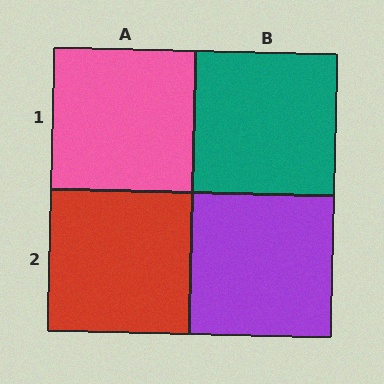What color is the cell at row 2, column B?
Purple.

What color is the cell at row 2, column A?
Red.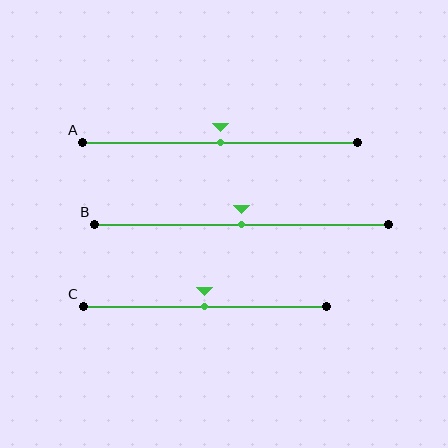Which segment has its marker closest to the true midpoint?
Segment A has its marker closest to the true midpoint.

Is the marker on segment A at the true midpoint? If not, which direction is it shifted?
Yes, the marker on segment A is at the true midpoint.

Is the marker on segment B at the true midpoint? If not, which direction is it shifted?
Yes, the marker on segment B is at the true midpoint.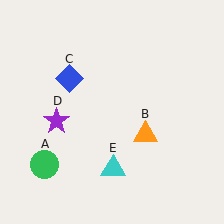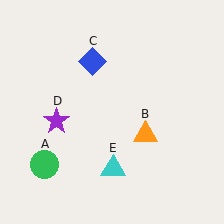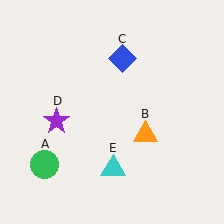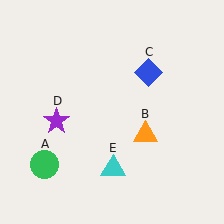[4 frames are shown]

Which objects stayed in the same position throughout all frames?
Green circle (object A) and orange triangle (object B) and purple star (object D) and cyan triangle (object E) remained stationary.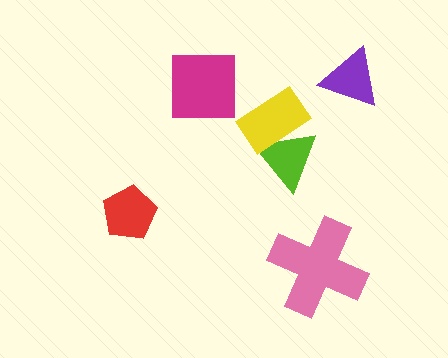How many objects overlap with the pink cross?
0 objects overlap with the pink cross.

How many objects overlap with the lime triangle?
1 object overlaps with the lime triangle.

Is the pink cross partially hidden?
No, no other shape covers it.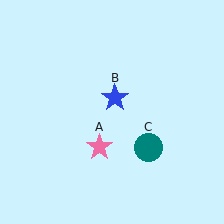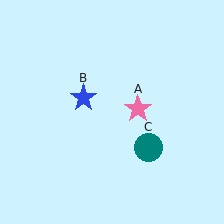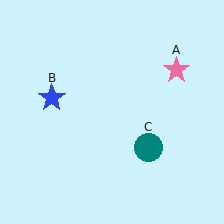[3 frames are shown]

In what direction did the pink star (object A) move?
The pink star (object A) moved up and to the right.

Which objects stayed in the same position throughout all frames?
Teal circle (object C) remained stationary.